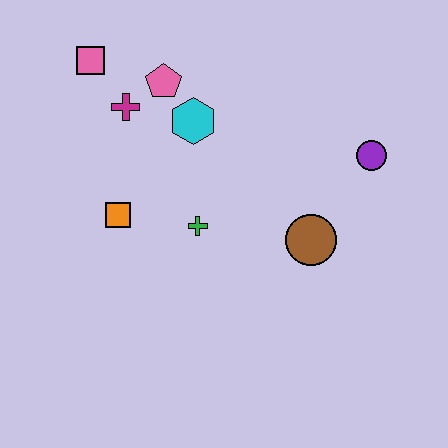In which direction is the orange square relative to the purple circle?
The orange square is to the left of the purple circle.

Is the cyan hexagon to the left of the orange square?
No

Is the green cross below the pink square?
Yes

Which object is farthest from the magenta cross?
The purple circle is farthest from the magenta cross.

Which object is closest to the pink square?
The magenta cross is closest to the pink square.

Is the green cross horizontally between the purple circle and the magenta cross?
Yes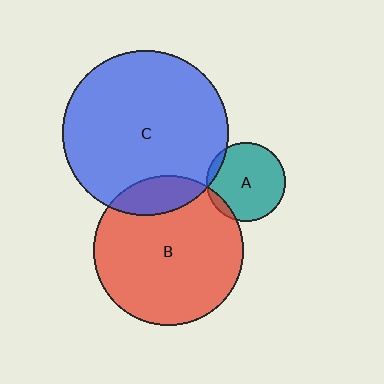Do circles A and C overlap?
Yes.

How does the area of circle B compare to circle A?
Approximately 3.6 times.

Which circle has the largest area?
Circle C (blue).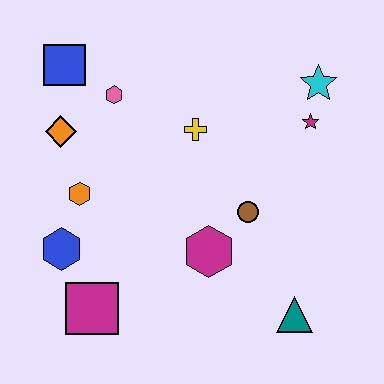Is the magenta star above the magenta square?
Yes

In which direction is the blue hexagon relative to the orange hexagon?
The blue hexagon is below the orange hexagon.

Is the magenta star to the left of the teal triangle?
No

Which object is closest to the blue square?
The pink hexagon is closest to the blue square.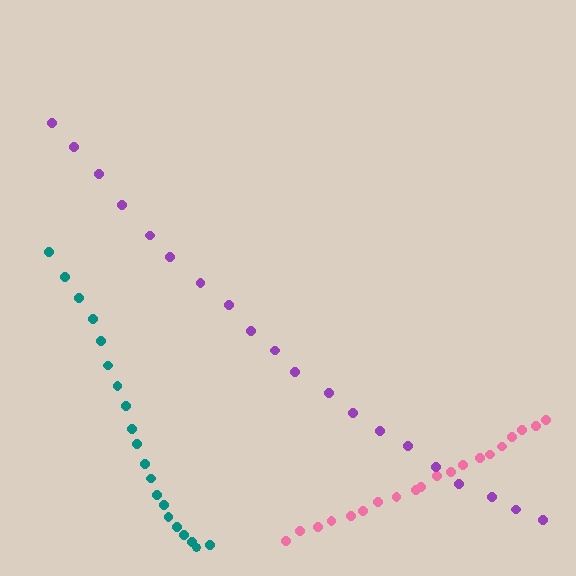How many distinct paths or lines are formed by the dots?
There are 3 distinct paths.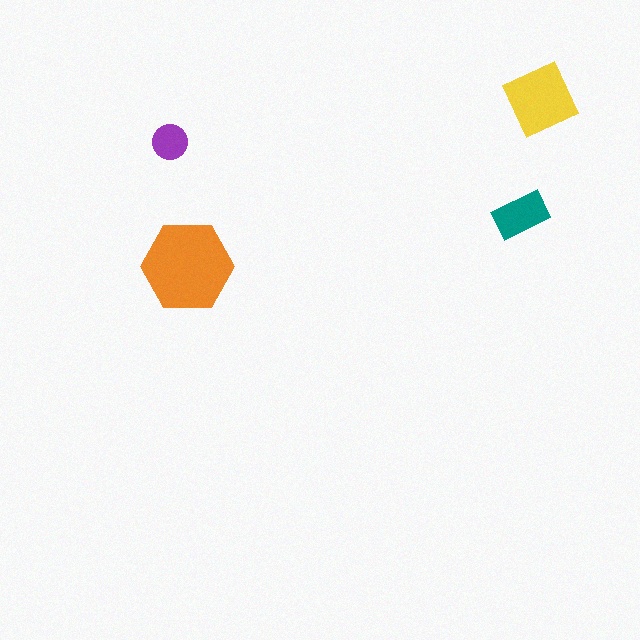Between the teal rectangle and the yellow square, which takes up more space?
The yellow square.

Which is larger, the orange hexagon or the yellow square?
The orange hexagon.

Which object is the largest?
The orange hexagon.